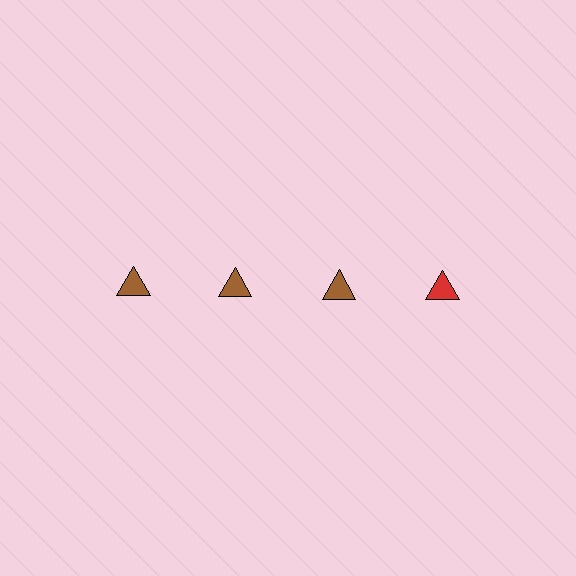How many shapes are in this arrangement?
There are 4 shapes arranged in a grid pattern.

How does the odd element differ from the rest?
It has a different color: red instead of brown.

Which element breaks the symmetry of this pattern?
The red triangle in the top row, second from right column breaks the symmetry. All other shapes are brown triangles.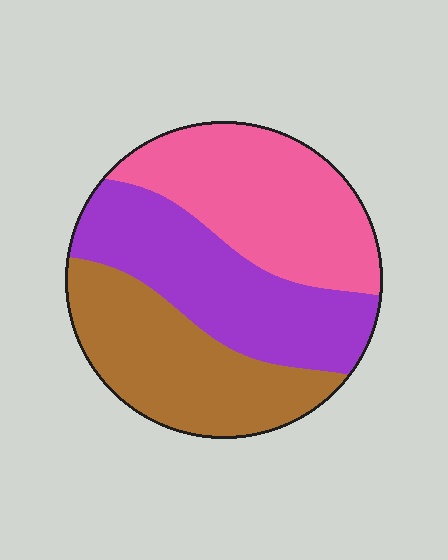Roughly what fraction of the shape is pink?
Pink covers around 35% of the shape.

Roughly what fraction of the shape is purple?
Purple takes up about one third (1/3) of the shape.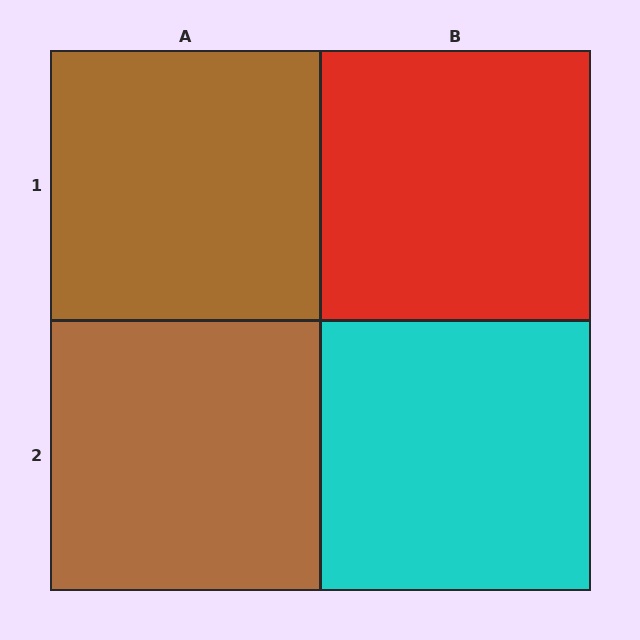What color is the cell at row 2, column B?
Cyan.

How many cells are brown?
2 cells are brown.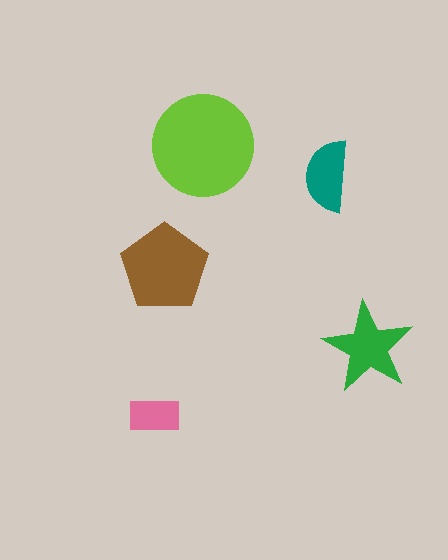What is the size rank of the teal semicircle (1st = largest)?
4th.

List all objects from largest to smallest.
The lime circle, the brown pentagon, the green star, the teal semicircle, the pink rectangle.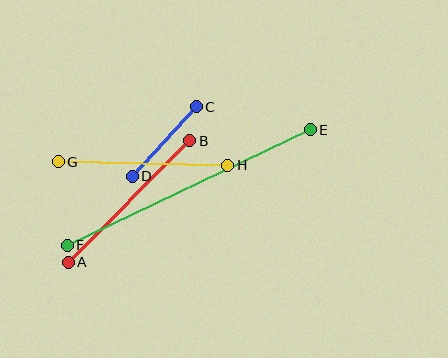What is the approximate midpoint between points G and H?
The midpoint is at approximately (143, 163) pixels.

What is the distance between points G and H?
The distance is approximately 170 pixels.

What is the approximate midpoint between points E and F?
The midpoint is at approximately (189, 188) pixels.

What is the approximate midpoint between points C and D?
The midpoint is at approximately (164, 141) pixels.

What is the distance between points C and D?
The distance is approximately 94 pixels.